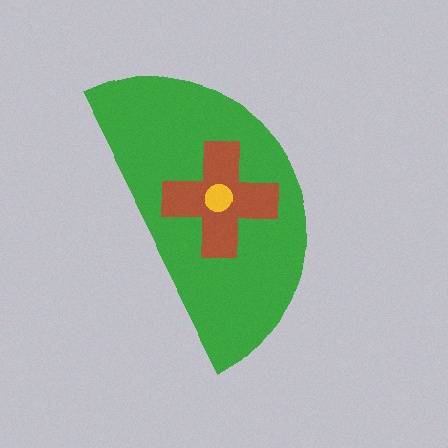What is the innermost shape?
The yellow circle.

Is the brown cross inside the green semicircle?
Yes.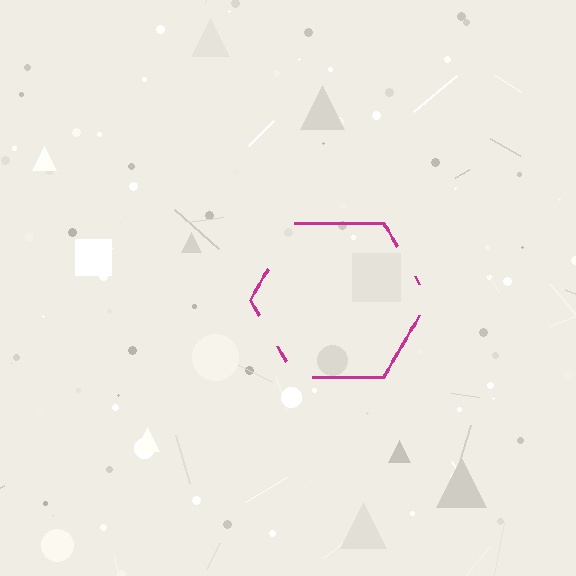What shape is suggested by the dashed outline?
The dashed outline suggests a hexagon.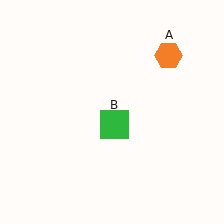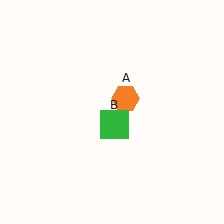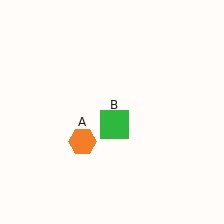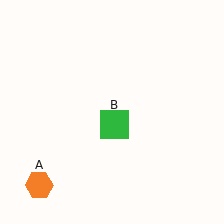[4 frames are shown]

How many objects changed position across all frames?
1 object changed position: orange hexagon (object A).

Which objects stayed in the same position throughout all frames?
Green square (object B) remained stationary.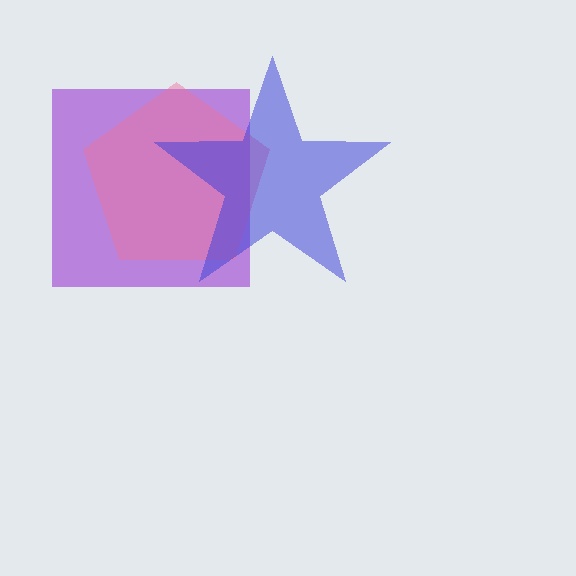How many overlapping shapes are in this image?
There are 3 overlapping shapes in the image.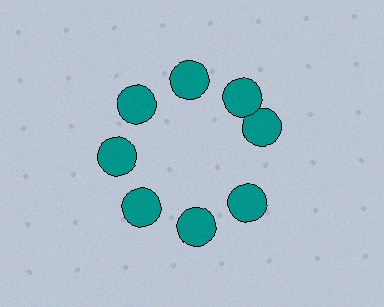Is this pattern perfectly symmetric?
No. The 8 teal circles are arranged in a ring, but one element near the 3 o'clock position is rotated out of alignment along the ring, breaking the 8-fold rotational symmetry.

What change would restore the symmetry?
The symmetry would be restored by rotating it back into even spacing with its neighbors so that all 8 circles sit at equal angles and equal distance from the center.